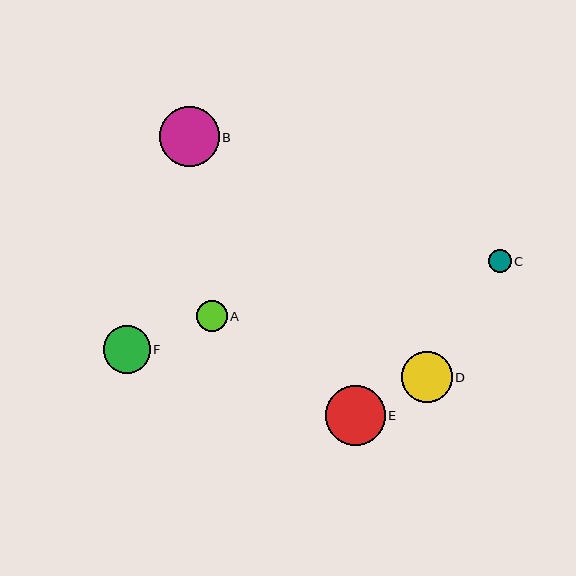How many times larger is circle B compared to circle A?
Circle B is approximately 1.9 times the size of circle A.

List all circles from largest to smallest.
From largest to smallest: B, E, D, F, A, C.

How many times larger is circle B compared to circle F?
Circle B is approximately 1.3 times the size of circle F.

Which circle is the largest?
Circle B is the largest with a size of approximately 60 pixels.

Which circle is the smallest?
Circle C is the smallest with a size of approximately 23 pixels.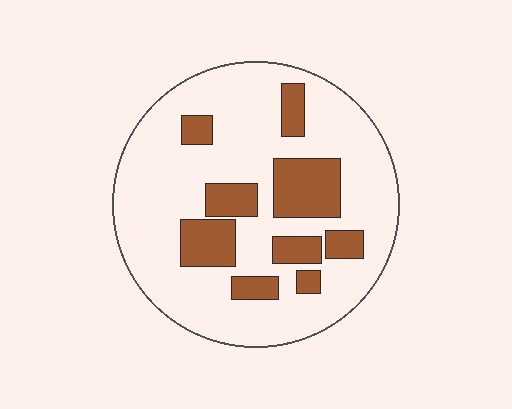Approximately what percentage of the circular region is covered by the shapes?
Approximately 25%.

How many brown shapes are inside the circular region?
9.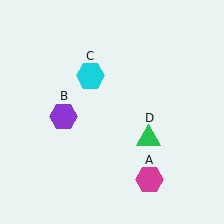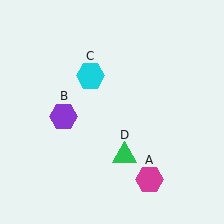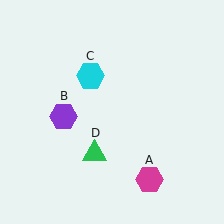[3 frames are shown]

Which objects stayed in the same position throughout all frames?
Magenta hexagon (object A) and purple hexagon (object B) and cyan hexagon (object C) remained stationary.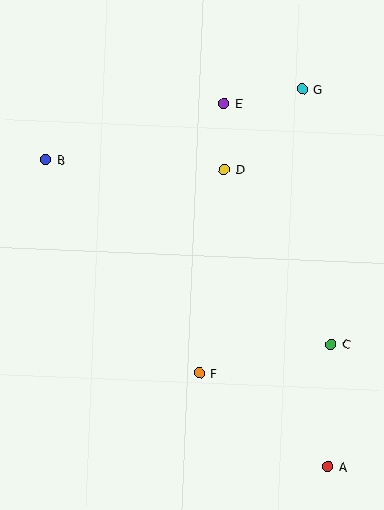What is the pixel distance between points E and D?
The distance between E and D is 66 pixels.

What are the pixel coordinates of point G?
Point G is at (302, 89).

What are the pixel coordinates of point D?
Point D is at (224, 169).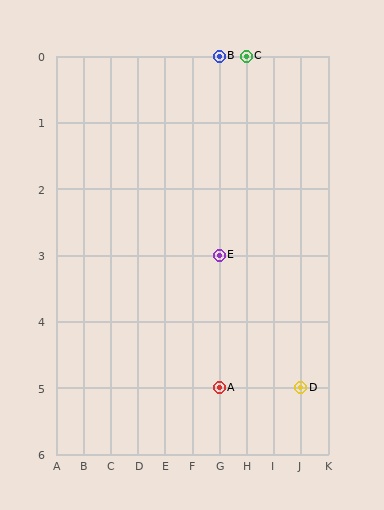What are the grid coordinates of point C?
Point C is at grid coordinates (H, 0).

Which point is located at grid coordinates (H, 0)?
Point C is at (H, 0).